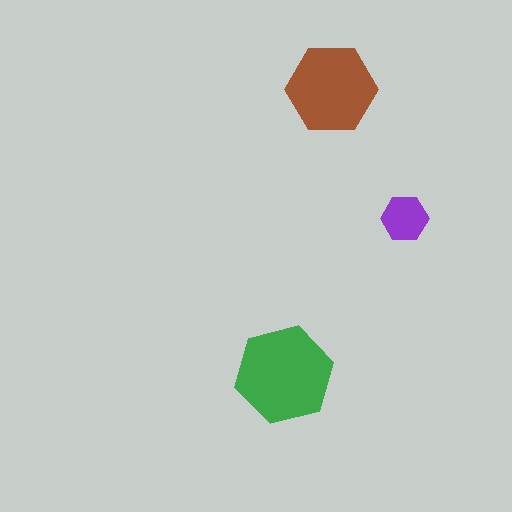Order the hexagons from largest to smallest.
the green one, the brown one, the purple one.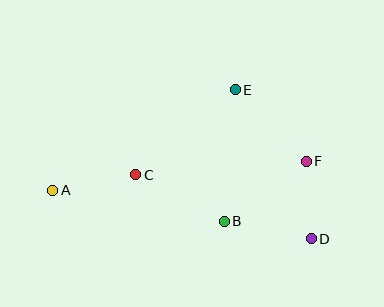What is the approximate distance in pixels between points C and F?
The distance between C and F is approximately 171 pixels.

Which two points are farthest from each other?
Points A and D are farthest from each other.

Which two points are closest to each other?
Points D and F are closest to each other.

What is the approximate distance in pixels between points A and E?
The distance between A and E is approximately 209 pixels.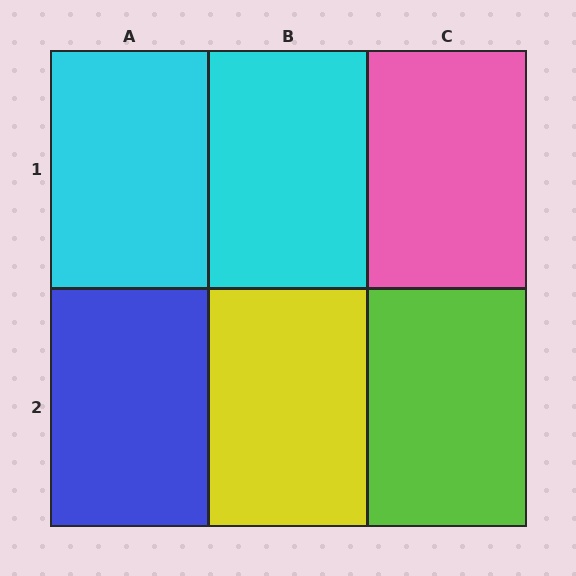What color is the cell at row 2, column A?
Blue.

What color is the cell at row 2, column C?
Lime.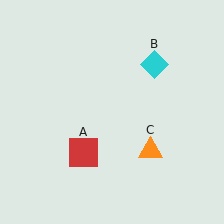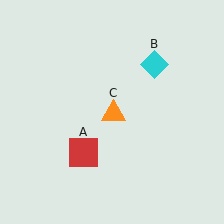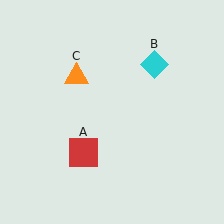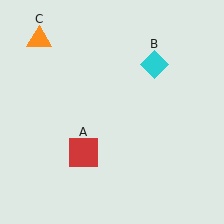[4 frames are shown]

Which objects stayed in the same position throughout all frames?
Red square (object A) and cyan diamond (object B) remained stationary.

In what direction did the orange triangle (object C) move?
The orange triangle (object C) moved up and to the left.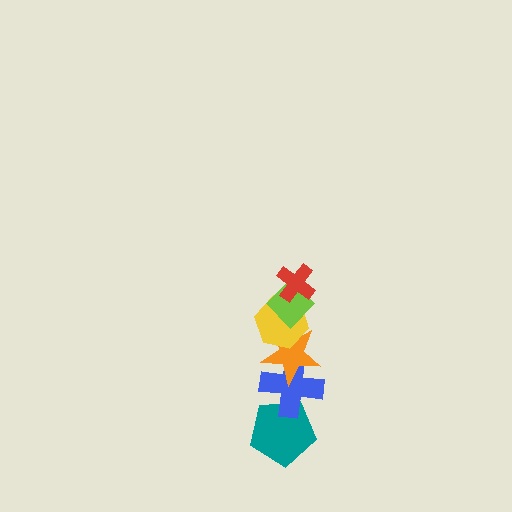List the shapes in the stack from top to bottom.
From top to bottom: the red cross, the lime diamond, the yellow hexagon, the orange star, the blue cross, the teal pentagon.